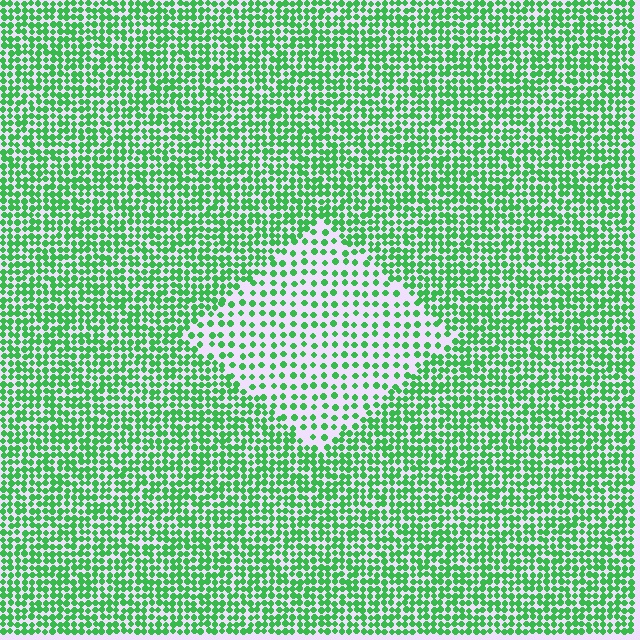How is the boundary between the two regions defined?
The boundary is defined by a change in element density (approximately 2.1x ratio). All elements are the same color, size, and shape.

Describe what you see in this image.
The image contains small green elements arranged at two different densities. A diamond-shaped region is visible where the elements are less densely packed than the surrounding area.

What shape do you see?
I see a diamond.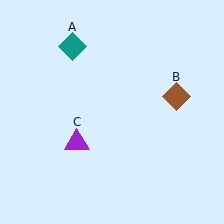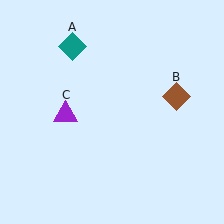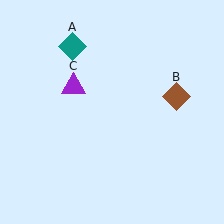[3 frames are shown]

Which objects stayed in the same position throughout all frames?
Teal diamond (object A) and brown diamond (object B) remained stationary.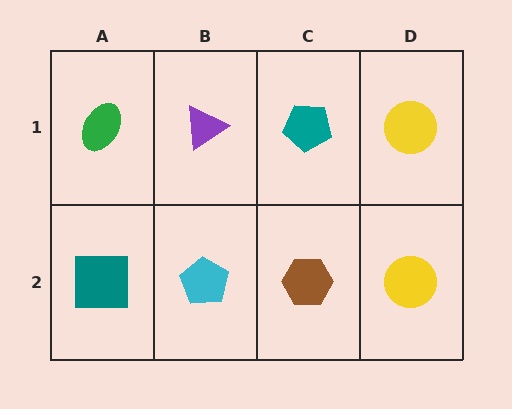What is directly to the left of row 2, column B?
A teal square.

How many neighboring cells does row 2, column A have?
2.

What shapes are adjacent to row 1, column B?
A cyan pentagon (row 2, column B), a green ellipse (row 1, column A), a teal pentagon (row 1, column C).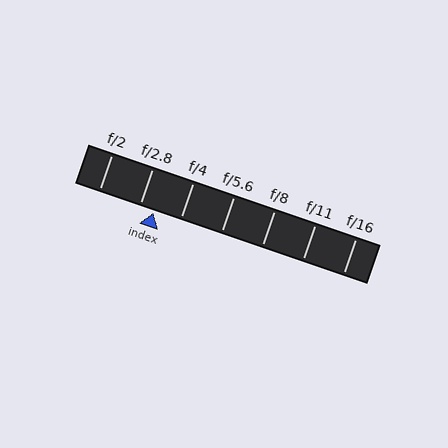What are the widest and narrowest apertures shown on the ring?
The widest aperture shown is f/2 and the narrowest is f/16.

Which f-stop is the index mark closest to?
The index mark is closest to f/2.8.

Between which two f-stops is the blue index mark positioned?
The index mark is between f/2.8 and f/4.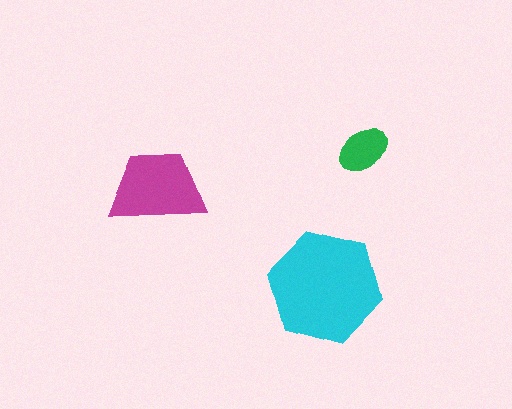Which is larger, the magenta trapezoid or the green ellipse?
The magenta trapezoid.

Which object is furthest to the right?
The green ellipse is rightmost.